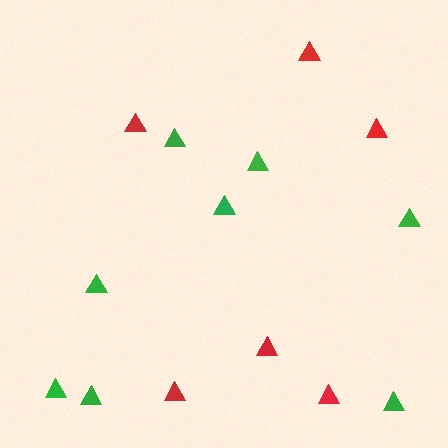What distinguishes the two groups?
There are 2 groups: one group of red triangles (6) and one group of green triangles (8).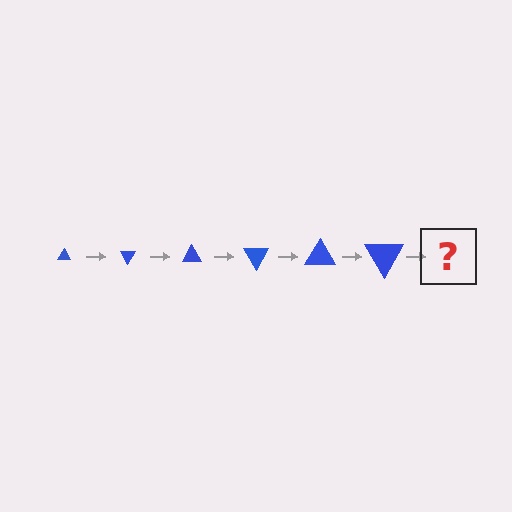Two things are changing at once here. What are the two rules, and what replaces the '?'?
The two rules are that the triangle grows larger each step and it rotates 60 degrees each step. The '?' should be a triangle, larger than the previous one and rotated 360 degrees from the start.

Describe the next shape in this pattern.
It should be a triangle, larger than the previous one and rotated 360 degrees from the start.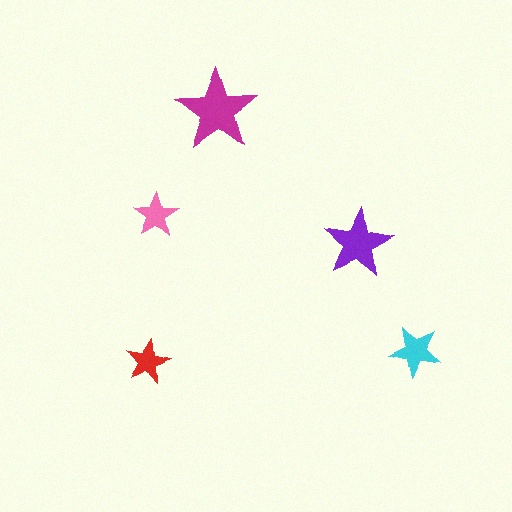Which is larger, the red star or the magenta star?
The magenta one.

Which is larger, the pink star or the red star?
The pink one.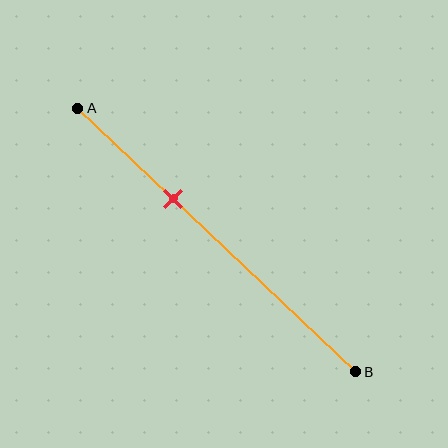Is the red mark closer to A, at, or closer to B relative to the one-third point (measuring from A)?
The red mark is approximately at the one-third point of segment AB.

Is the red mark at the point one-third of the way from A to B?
Yes, the mark is approximately at the one-third point.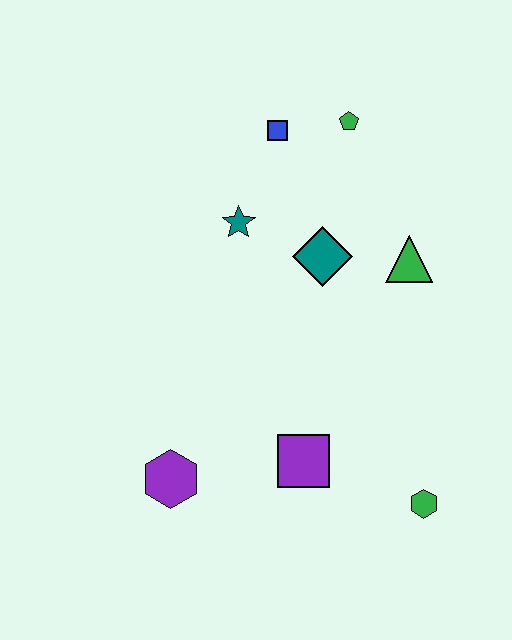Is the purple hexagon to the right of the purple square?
No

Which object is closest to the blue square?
The green pentagon is closest to the blue square.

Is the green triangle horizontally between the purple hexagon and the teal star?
No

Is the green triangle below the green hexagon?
No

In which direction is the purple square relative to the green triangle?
The purple square is below the green triangle.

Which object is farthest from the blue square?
The green hexagon is farthest from the blue square.